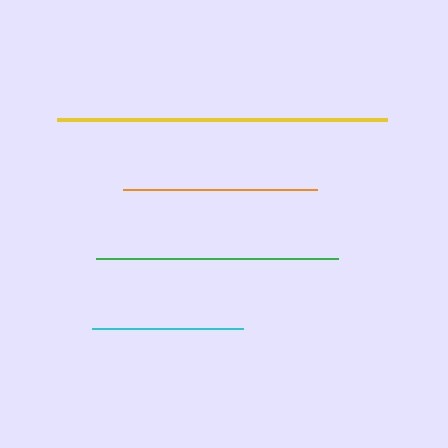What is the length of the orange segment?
The orange segment is approximately 194 pixels long.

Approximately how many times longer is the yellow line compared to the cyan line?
The yellow line is approximately 2.2 times the length of the cyan line.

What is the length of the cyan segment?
The cyan segment is approximately 151 pixels long.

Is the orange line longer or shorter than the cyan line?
The orange line is longer than the cyan line.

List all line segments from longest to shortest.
From longest to shortest: yellow, green, orange, cyan.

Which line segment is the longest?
The yellow line is the longest at approximately 330 pixels.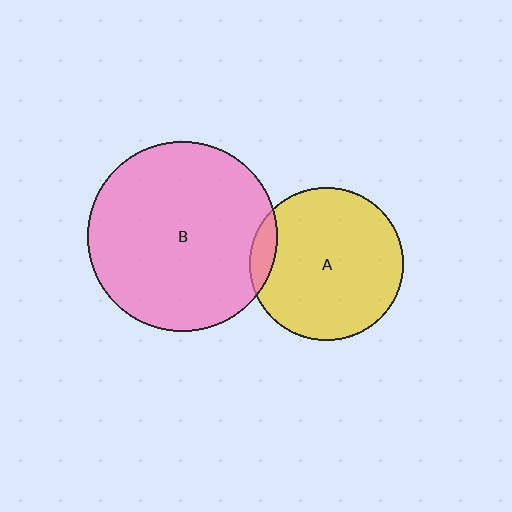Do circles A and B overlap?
Yes.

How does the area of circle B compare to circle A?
Approximately 1.5 times.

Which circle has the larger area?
Circle B (pink).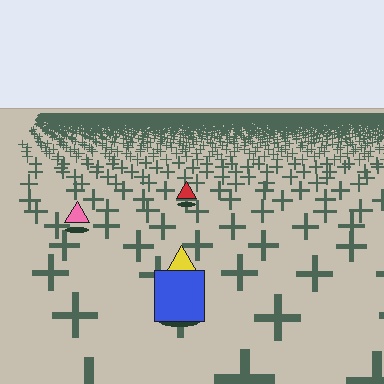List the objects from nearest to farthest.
From nearest to farthest: the blue square, the yellow triangle, the pink triangle, the red triangle.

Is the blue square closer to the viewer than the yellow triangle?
Yes. The blue square is closer — you can tell from the texture gradient: the ground texture is coarser near it.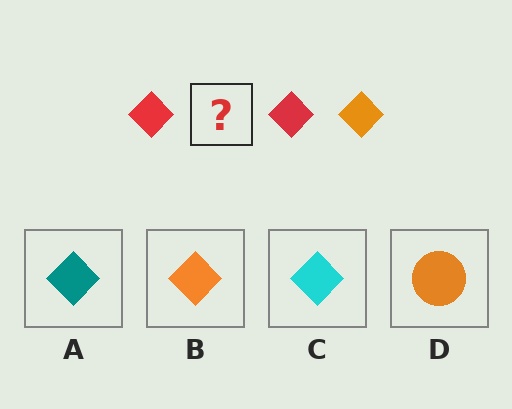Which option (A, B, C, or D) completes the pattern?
B.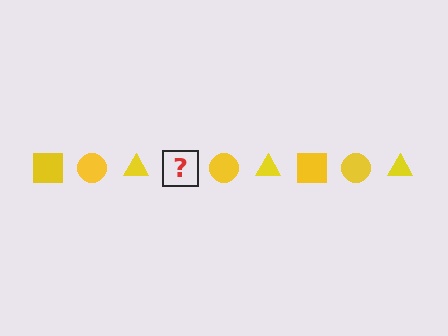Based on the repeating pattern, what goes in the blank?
The blank should be a yellow square.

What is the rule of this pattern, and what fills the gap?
The rule is that the pattern cycles through square, circle, triangle shapes in yellow. The gap should be filled with a yellow square.